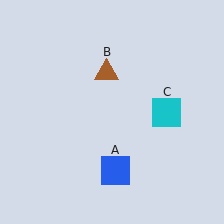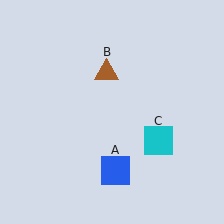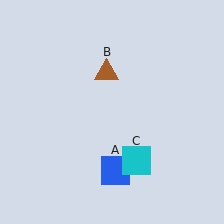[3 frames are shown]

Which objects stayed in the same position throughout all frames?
Blue square (object A) and brown triangle (object B) remained stationary.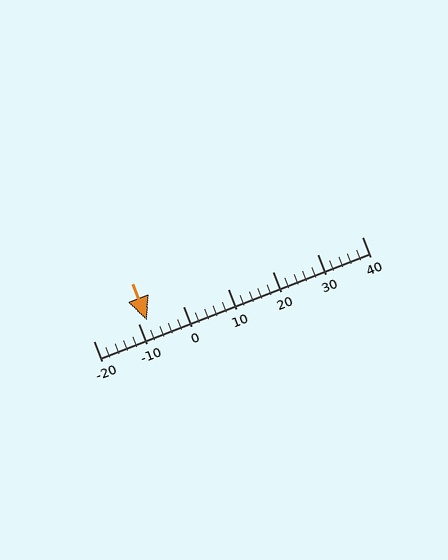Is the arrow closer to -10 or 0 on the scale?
The arrow is closer to -10.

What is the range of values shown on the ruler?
The ruler shows values from -20 to 40.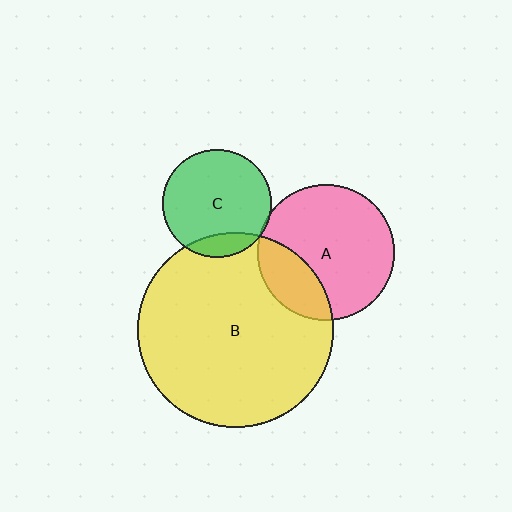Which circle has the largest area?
Circle B (yellow).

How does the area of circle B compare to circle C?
Approximately 3.2 times.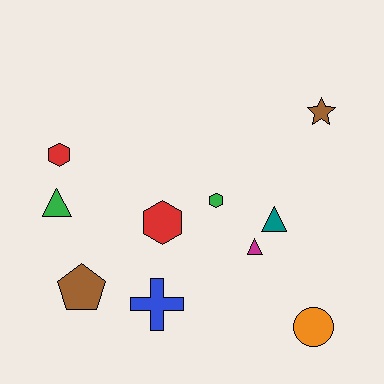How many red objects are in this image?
There are 2 red objects.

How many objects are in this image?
There are 10 objects.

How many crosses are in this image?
There is 1 cross.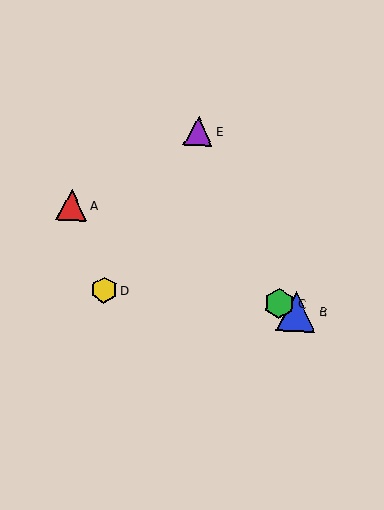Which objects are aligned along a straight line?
Objects A, B, C are aligned along a straight line.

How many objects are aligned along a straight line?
3 objects (A, B, C) are aligned along a straight line.